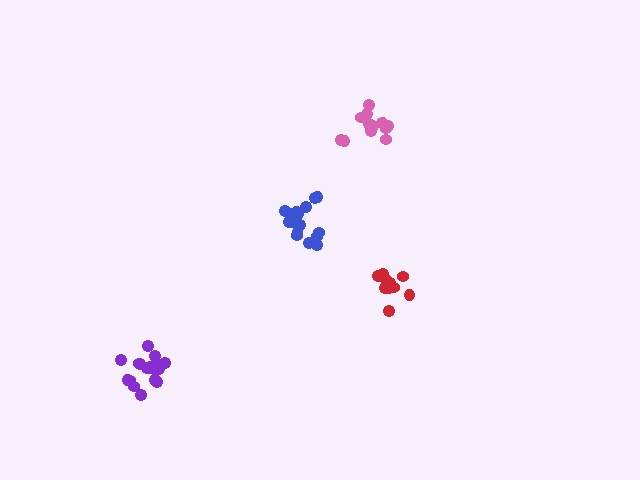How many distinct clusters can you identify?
There are 4 distinct clusters.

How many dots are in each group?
Group 1: 18 dots, Group 2: 19 dots, Group 3: 14 dots, Group 4: 14 dots (65 total).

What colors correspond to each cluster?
The clusters are colored: purple, blue, red, pink.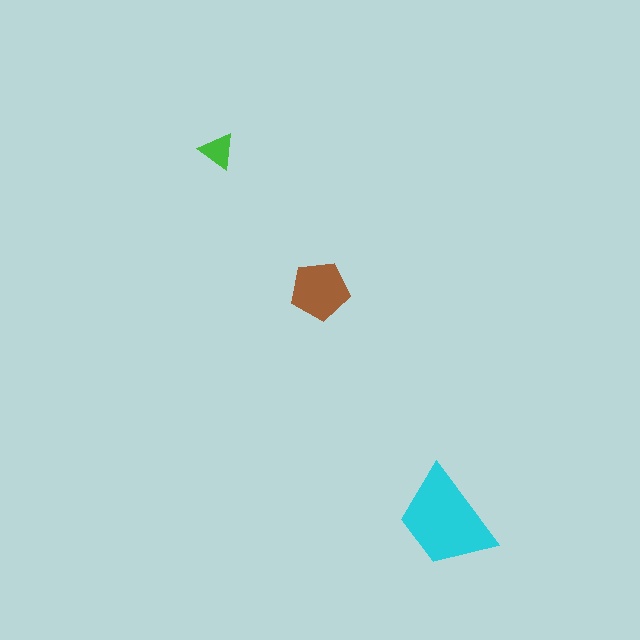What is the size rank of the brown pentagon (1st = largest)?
2nd.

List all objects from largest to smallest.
The cyan trapezoid, the brown pentagon, the green triangle.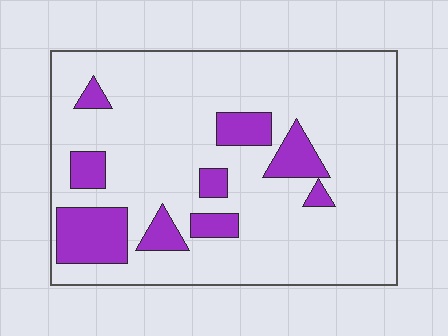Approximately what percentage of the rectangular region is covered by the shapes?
Approximately 15%.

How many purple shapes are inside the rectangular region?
9.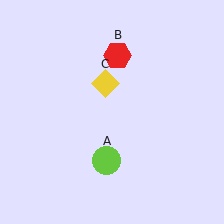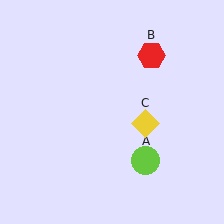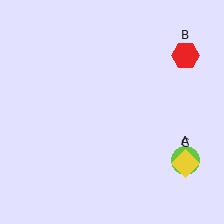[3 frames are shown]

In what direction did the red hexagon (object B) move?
The red hexagon (object B) moved right.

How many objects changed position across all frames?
3 objects changed position: lime circle (object A), red hexagon (object B), yellow diamond (object C).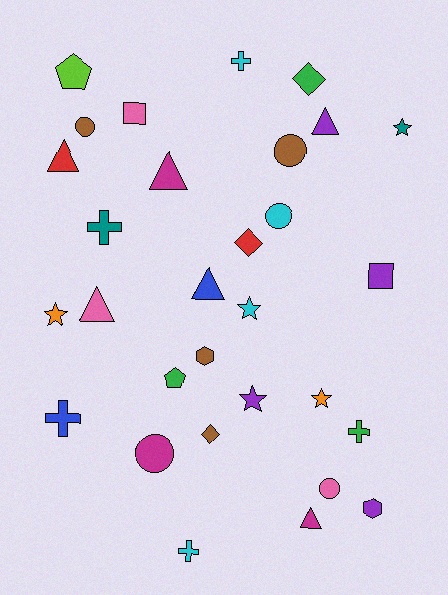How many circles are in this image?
There are 5 circles.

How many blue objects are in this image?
There are 2 blue objects.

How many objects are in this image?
There are 30 objects.